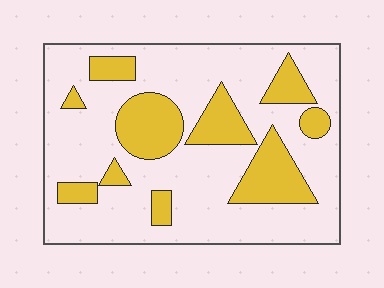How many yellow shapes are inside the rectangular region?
10.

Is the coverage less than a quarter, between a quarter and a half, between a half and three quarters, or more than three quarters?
Between a quarter and a half.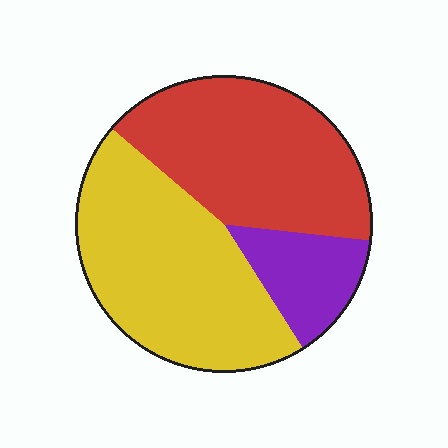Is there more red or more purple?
Red.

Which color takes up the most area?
Yellow, at roughly 45%.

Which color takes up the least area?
Purple, at roughly 15%.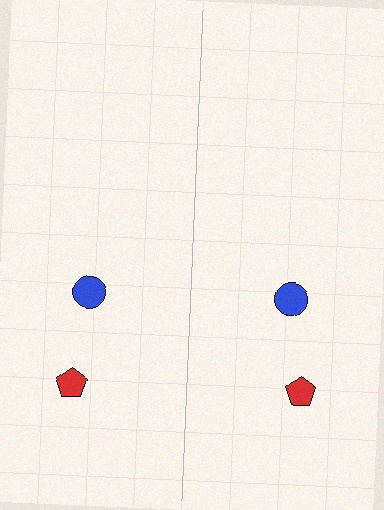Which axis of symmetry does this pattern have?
The pattern has a vertical axis of symmetry running through the center of the image.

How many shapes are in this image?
There are 4 shapes in this image.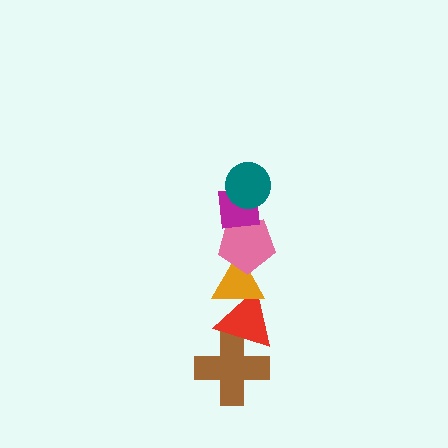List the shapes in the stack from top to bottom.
From top to bottom: the teal circle, the magenta square, the pink pentagon, the orange triangle, the red triangle, the brown cross.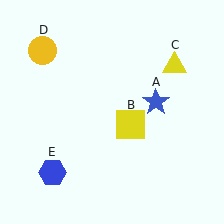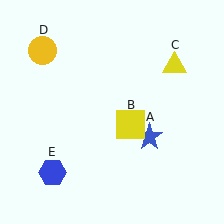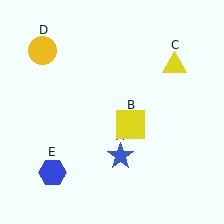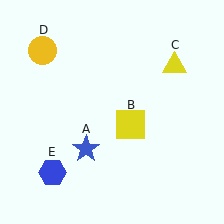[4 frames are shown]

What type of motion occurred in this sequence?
The blue star (object A) rotated clockwise around the center of the scene.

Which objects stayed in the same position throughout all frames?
Yellow square (object B) and yellow triangle (object C) and yellow circle (object D) and blue hexagon (object E) remained stationary.